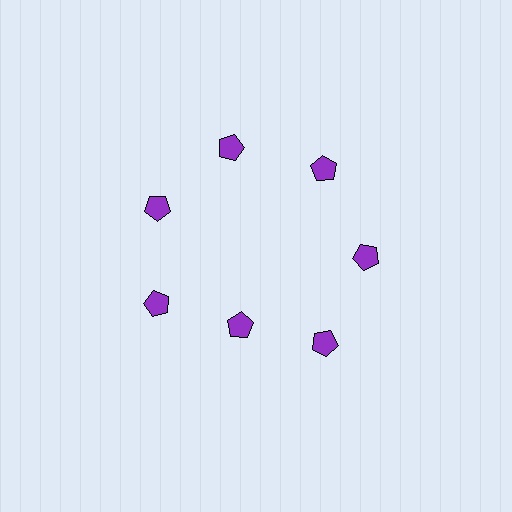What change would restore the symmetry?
The symmetry would be restored by moving it outward, back onto the ring so that all 7 pentagons sit at equal angles and equal distance from the center.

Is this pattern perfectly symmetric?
No. The 7 purple pentagons are arranged in a ring, but one element near the 6 o'clock position is pulled inward toward the center, breaking the 7-fold rotational symmetry.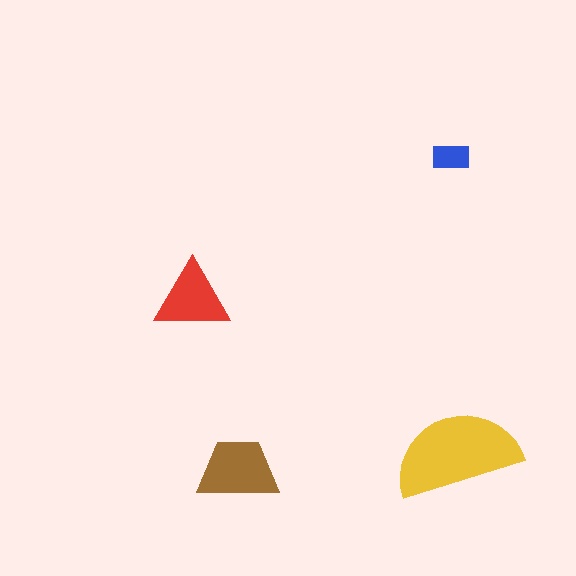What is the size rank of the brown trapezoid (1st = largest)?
2nd.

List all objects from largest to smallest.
The yellow semicircle, the brown trapezoid, the red triangle, the blue rectangle.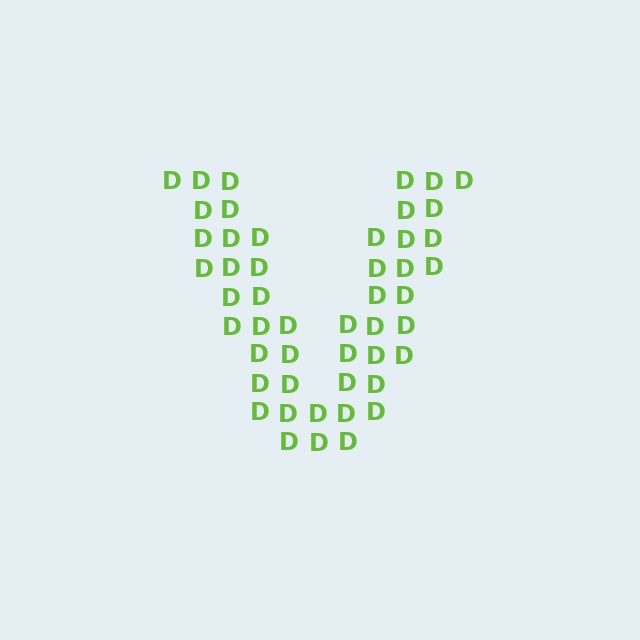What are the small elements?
The small elements are letter D's.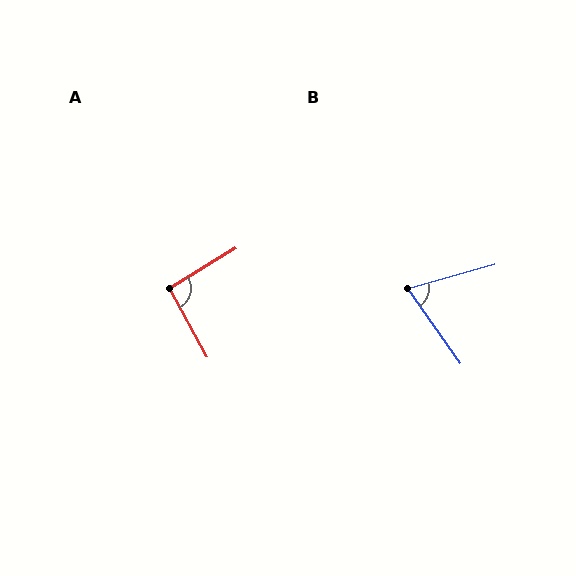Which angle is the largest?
A, at approximately 92 degrees.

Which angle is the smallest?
B, at approximately 70 degrees.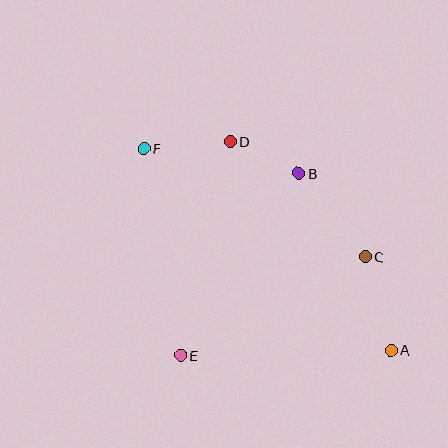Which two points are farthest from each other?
Points A and F are farthest from each other.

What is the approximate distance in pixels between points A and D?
The distance between A and D is approximately 263 pixels.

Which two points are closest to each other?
Points B and D are closest to each other.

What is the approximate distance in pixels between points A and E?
The distance between A and E is approximately 210 pixels.